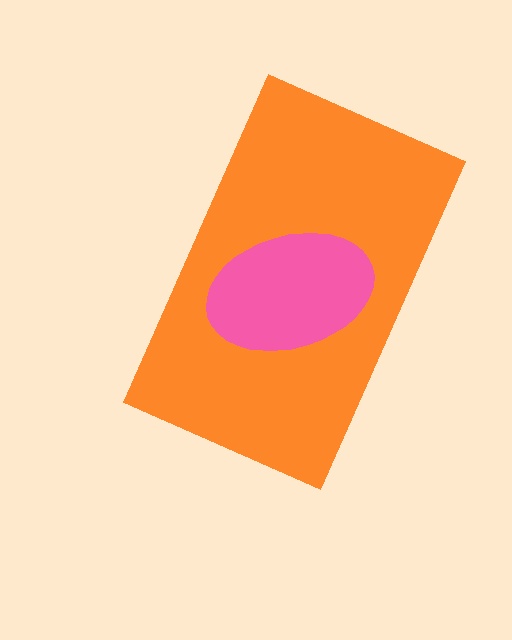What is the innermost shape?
The pink ellipse.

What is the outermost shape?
The orange rectangle.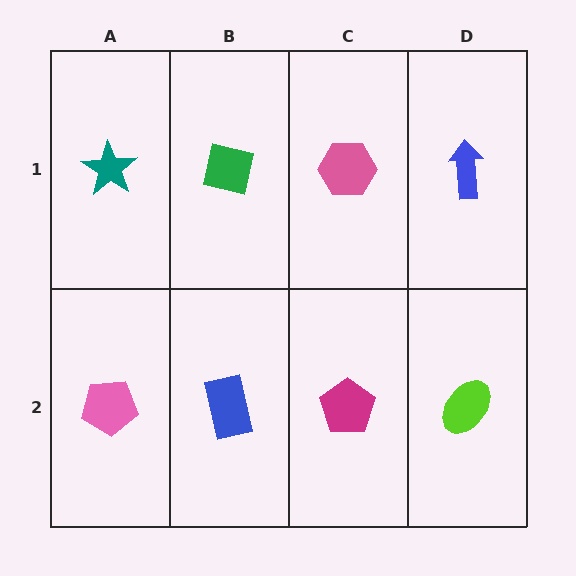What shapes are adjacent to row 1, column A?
A pink pentagon (row 2, column A), a green square (row 1, column B).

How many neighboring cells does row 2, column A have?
2.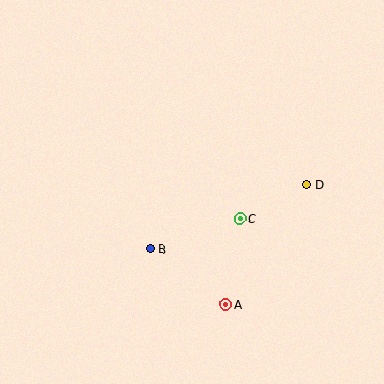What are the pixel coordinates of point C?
Point C is at (240, 219).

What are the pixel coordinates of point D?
Point D is at (307, 185).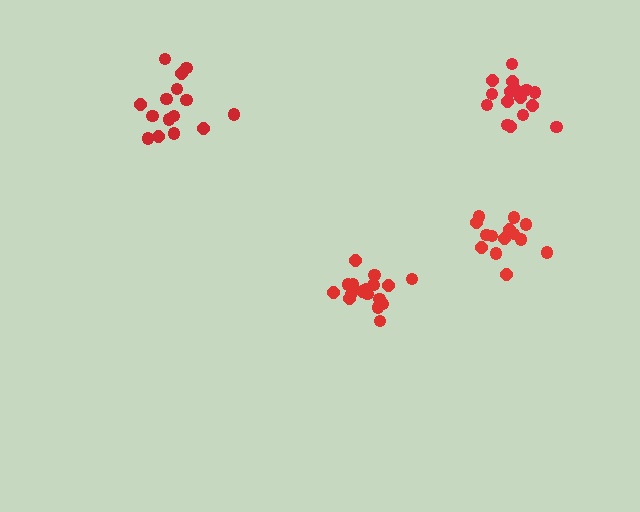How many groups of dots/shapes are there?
There are 4 groups.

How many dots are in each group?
Group 1: 14 dots, Group 2: 16 dots, Group 3: 17 dots, Group 4: 15 dots (62 total).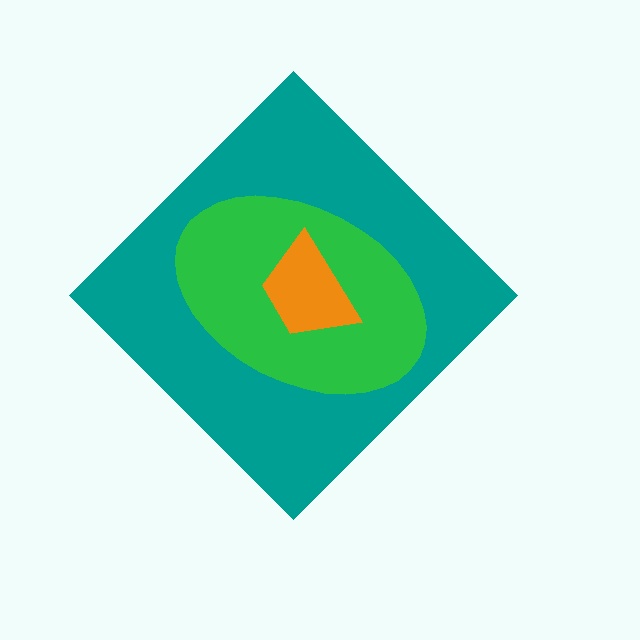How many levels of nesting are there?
3.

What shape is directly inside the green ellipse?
The orange trapezoid.